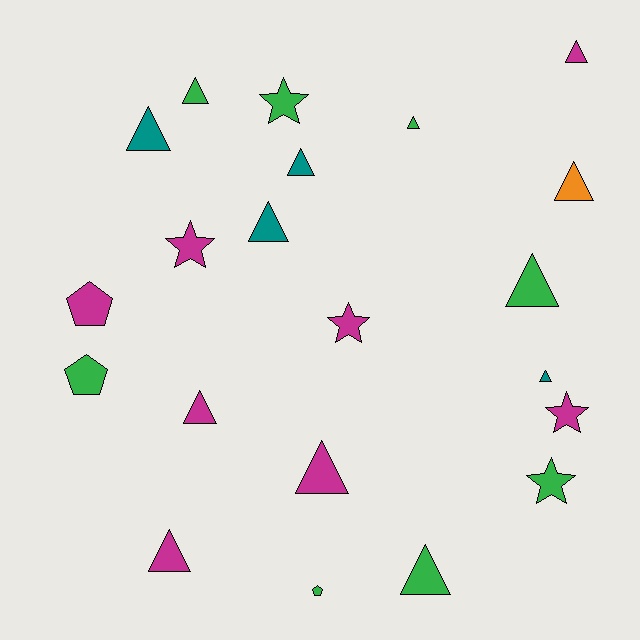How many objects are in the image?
There are 21 objects.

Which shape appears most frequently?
Triangle, with 13 objects.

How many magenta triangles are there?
There are 4 magenta triangles.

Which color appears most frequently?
Green, with 8 objects.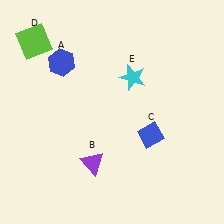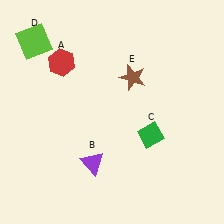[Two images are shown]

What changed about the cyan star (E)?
In Image 1, E is cyan. In Image 2, it changed to brown.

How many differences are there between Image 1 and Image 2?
There are 3 differences between the two images.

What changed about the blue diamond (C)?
In Image 1, C is blue. In Image 2, it changed to green.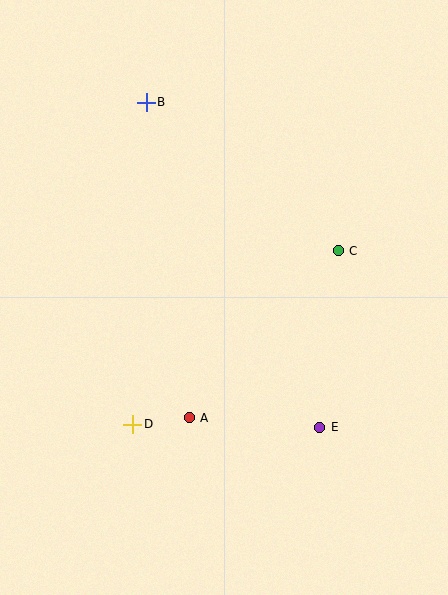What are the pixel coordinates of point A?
Point A is at (189, 418).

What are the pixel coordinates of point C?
Point C is at (338, 251).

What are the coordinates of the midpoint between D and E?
The midpoint between D and E is at (226, 426).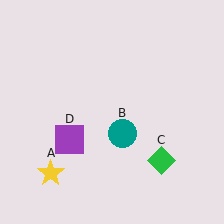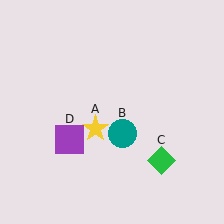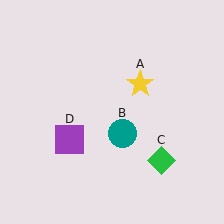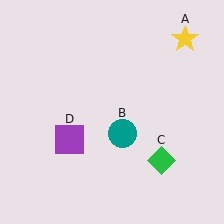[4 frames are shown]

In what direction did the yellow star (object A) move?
The yellow star (object A) moved up and to the right.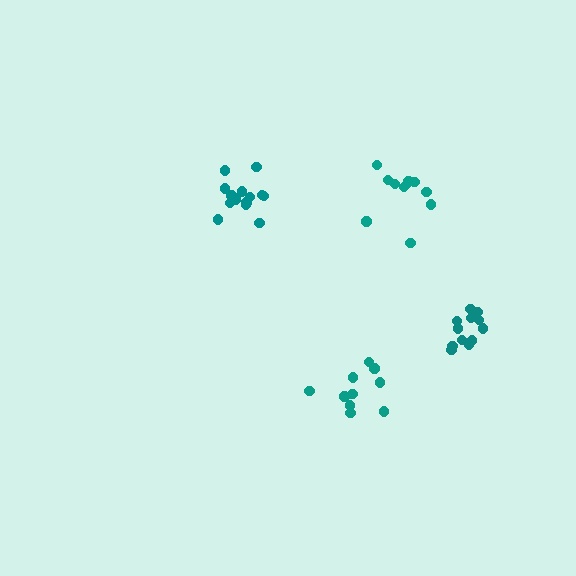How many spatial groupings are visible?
There are 4 spatial groupings.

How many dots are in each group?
Group 1: 15 dots, Group 2: 10 dots, Group 3: 12 dots, Group 4: 11 dots (48 total).